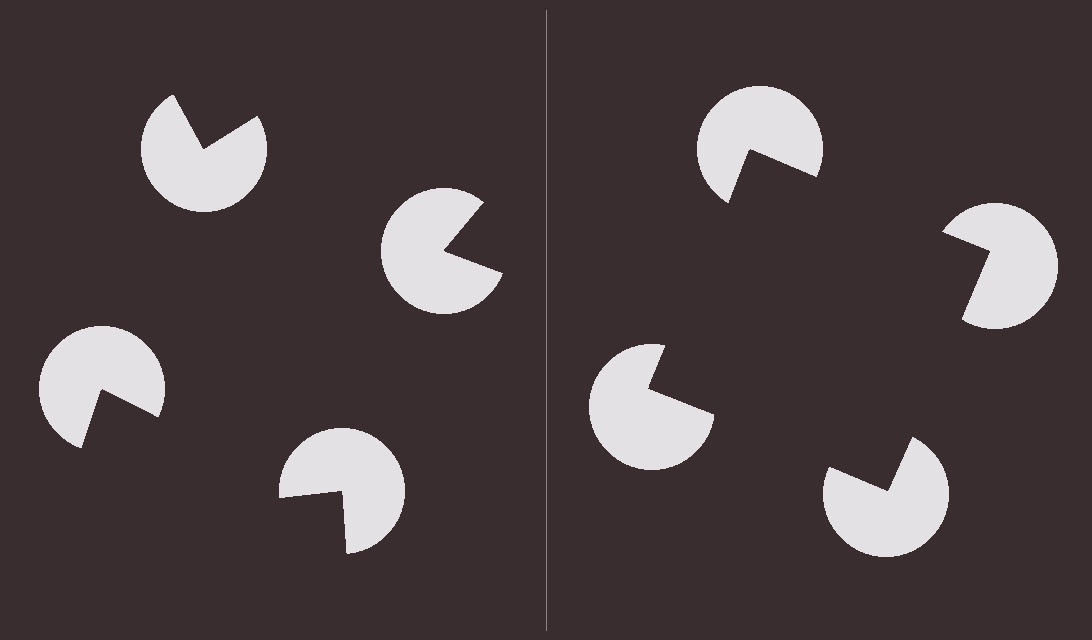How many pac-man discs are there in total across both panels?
8 — 4 on each side.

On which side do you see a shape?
An illusory square appears on the right side. On the left side the wedge cuts are rotated, so no coherent shape forms.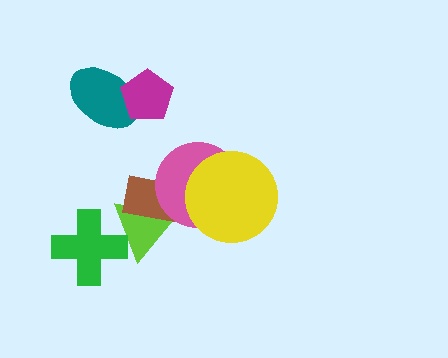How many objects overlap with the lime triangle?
3 objects overlap with the lime triangle.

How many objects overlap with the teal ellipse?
1 object overlaps with the teal ellipse.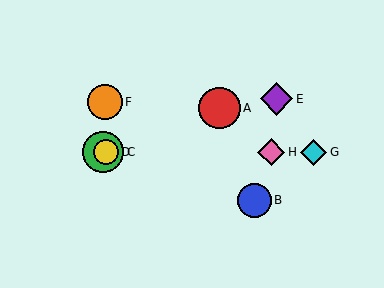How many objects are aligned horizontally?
4 objects (C, D, G, H) are aligned horizontally.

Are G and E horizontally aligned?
No, G is at y≈152 and E is at y≈99.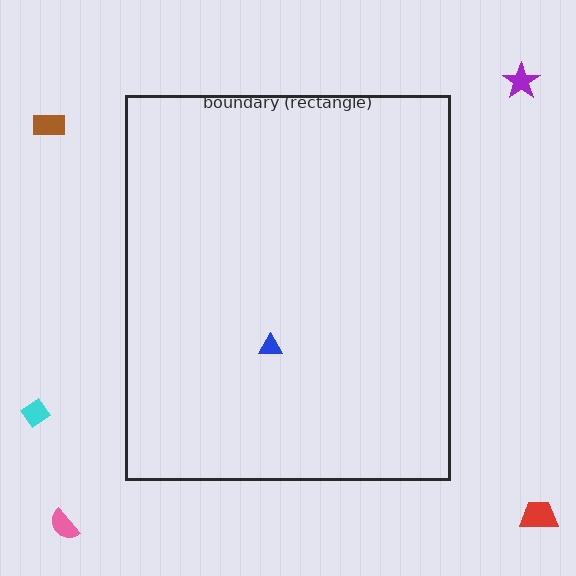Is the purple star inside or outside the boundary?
Outside.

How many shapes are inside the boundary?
1 inside, 5 outside.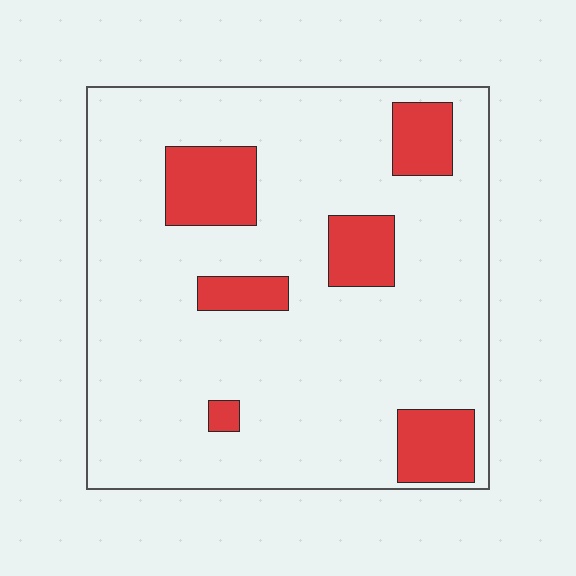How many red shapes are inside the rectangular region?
6.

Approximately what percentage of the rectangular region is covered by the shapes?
Approximately 15%.